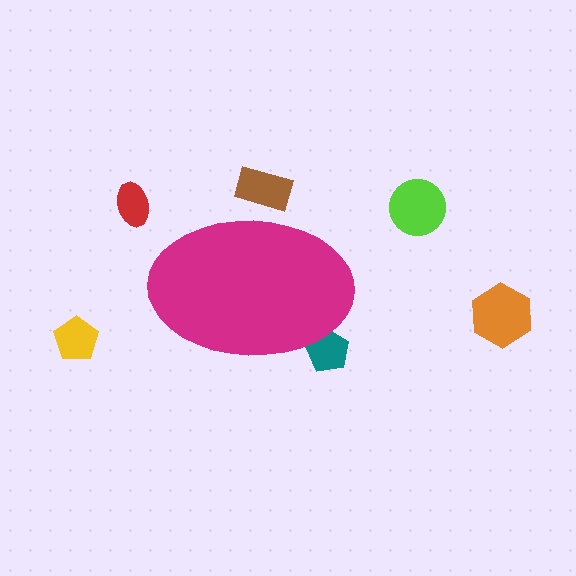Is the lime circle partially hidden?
No, the lime circle is fully visible.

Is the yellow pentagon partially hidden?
No, the yellow pentagon is fully visible.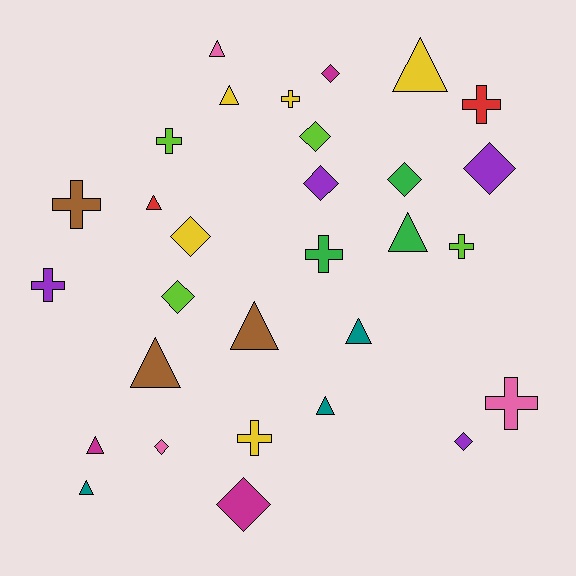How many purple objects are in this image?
There are 4 purple objects.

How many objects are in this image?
There are 30 objects.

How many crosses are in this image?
There are 9 crosses.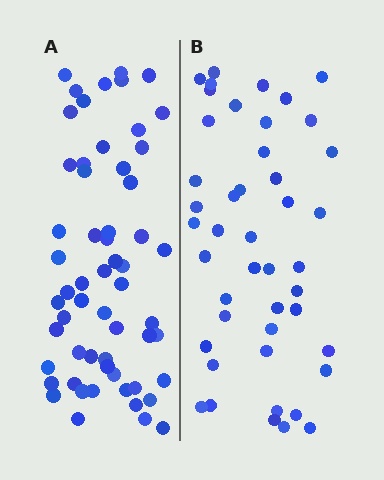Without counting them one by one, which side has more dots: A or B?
Region A (the left region) has more dots.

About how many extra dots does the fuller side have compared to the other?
Region A has approximately 15 more dots than region B.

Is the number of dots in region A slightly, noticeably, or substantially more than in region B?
Region A has noticeably more, but not dramatically so. The ratio is roughly 1.3 to 1.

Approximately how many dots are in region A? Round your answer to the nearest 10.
About 60 dots. (The exact count is 58, which rounds to 60.)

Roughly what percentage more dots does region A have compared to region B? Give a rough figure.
About 30% more.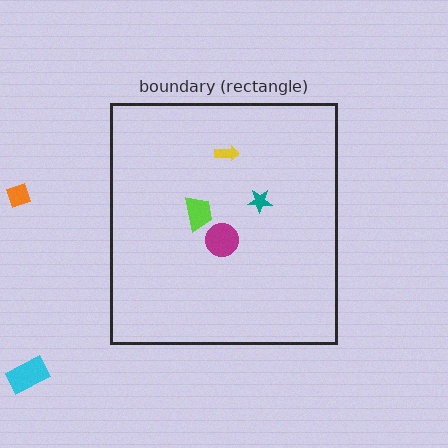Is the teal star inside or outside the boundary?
Inside.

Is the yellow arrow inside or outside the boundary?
Inside.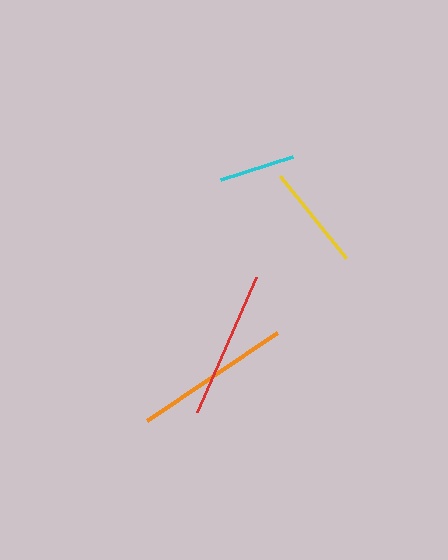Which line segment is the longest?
The orange line is the longest at approximately 157 pixels.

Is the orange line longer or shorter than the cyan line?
The orange line is longer than the cyan line.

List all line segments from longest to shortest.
From longest to shortest: orange, red, yellow, cyan.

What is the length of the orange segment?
The orange segment is approximately 157 pixels long.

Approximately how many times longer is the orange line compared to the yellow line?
The orange line is approximately 1.5 times the length of the yellow line.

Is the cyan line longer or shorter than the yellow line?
The yellow line is longer than the cyan line.